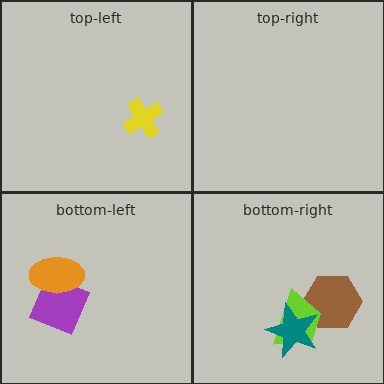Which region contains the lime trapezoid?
The bottom-right region.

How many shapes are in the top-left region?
1.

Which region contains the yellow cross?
The top-left region.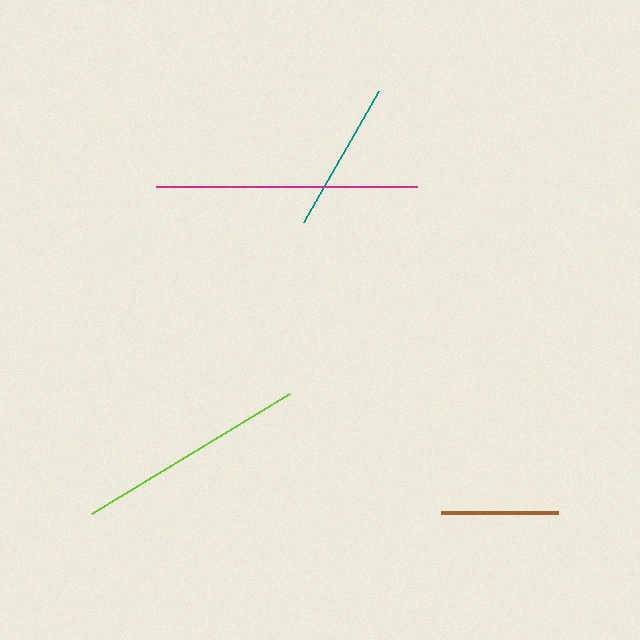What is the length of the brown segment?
The brown segment is approximately 116 pixels long.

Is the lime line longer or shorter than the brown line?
The lime line is longer than the brown line.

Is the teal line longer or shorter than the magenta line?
The magenta line is longer than the teal line.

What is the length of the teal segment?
The teal segment is approximately 151 pixels long.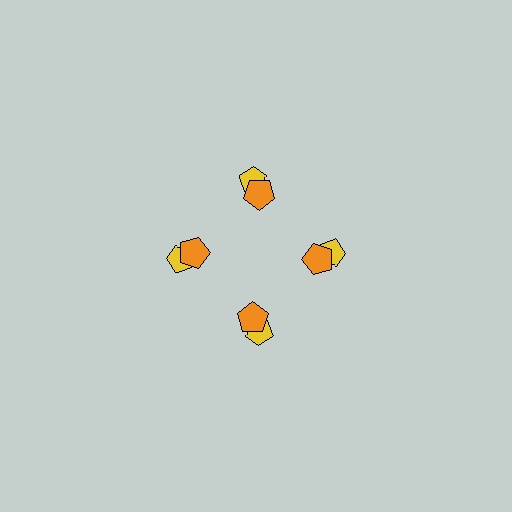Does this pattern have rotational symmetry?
Yes, this pattern has 4-fold rotational symmetry. It looks the same after rotating 90 degrees around the center.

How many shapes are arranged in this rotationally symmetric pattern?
There are 8 shapes, arranged in 4 groups of 2.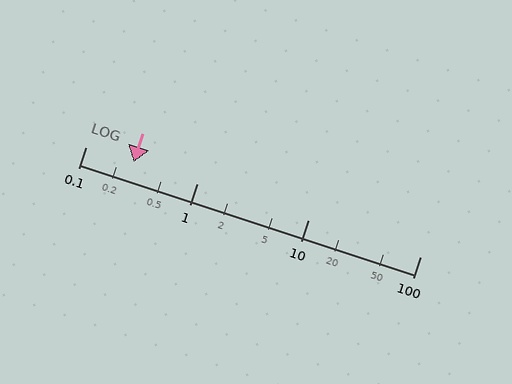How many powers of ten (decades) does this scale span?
The scale spans 3 decades, from 0.1 to 100.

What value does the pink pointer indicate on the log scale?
The pointer indicates approximately 0.27.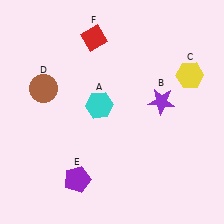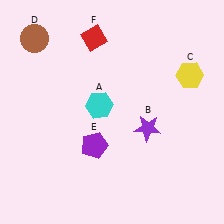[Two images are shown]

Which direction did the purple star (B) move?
The purple star (B) moved down.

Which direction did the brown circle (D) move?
The brown circle (D) moved up.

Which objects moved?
The objects that moved are: the purple star (B), the brown circle (D), the purple pentagon (E).